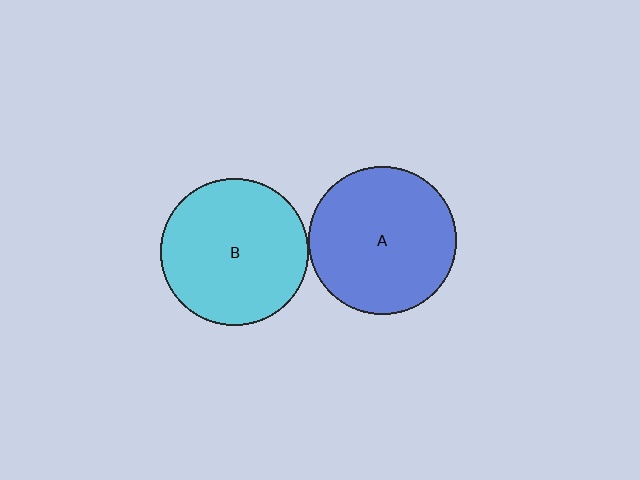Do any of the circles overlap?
No, none of the circles overlap.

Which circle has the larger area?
Circle A (blue).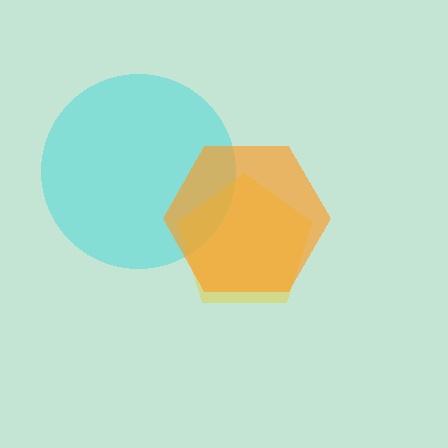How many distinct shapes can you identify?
There are 3 distinct shapes: a cyan circle, a yellow pentagon, an orange hexagon.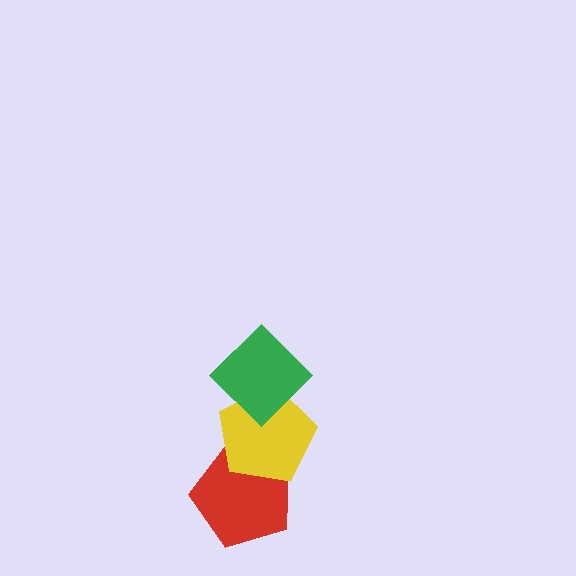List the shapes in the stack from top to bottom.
From top to bottom: the green diamond, the yellow pentagon, the red pentagon.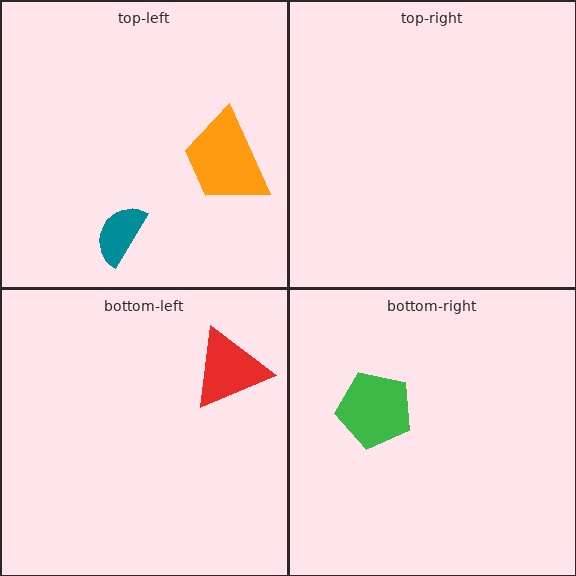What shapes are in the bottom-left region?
The red triangle.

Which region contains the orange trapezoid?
The top-left region.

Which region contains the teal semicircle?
The top-left region.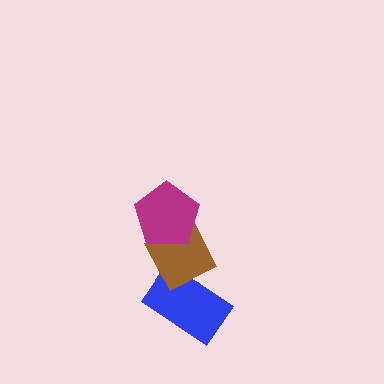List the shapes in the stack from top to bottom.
From top to bottom: the magenta pentagon, the brown diamond, the blue rectangle.